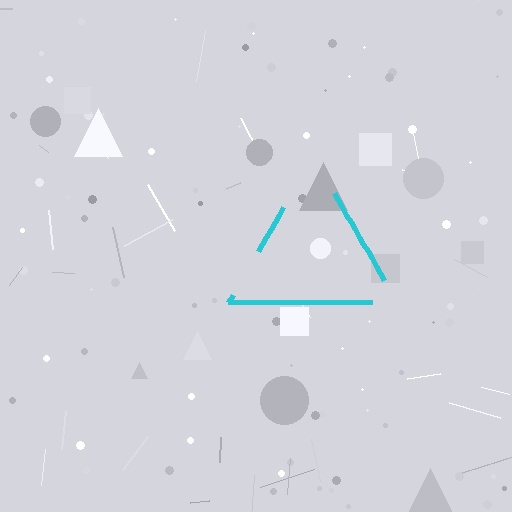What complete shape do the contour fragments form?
The contour fragments form a triangle.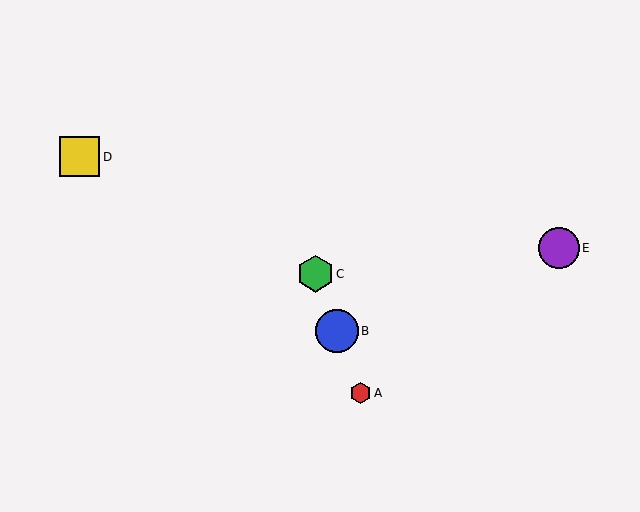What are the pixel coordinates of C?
Object C is at (315, 274).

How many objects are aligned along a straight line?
3 objects (A, B, C) are aligned along a straight line.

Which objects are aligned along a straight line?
Objects A, B, C are aligned along a straight line.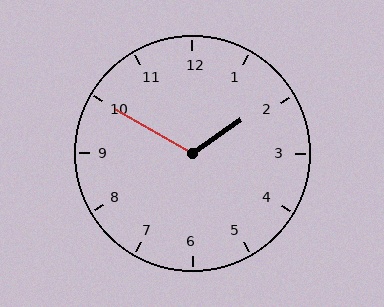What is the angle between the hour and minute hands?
Approximately 115 degrees.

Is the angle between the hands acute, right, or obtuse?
It is obtuse.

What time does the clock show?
1:50.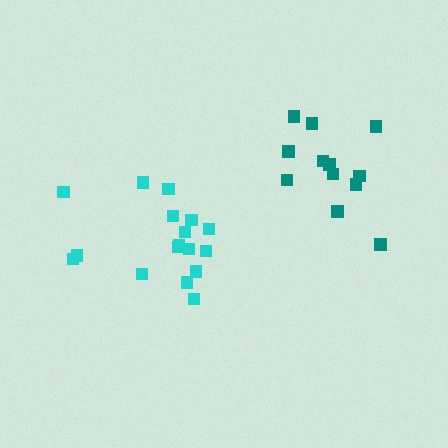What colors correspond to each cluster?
The clusters are colored: teal, cyan.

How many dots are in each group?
Group 1: 12 dots, Group 2: 17 dots (29 total).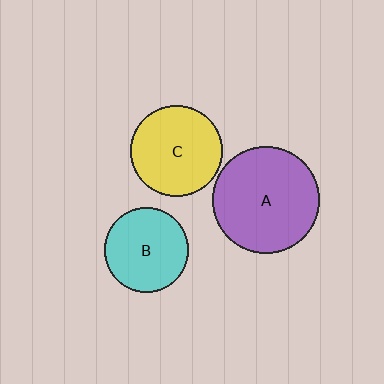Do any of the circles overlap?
No, none of the circles overlap.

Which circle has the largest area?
Circle A (purple).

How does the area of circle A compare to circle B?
Approximately 1.6 times.